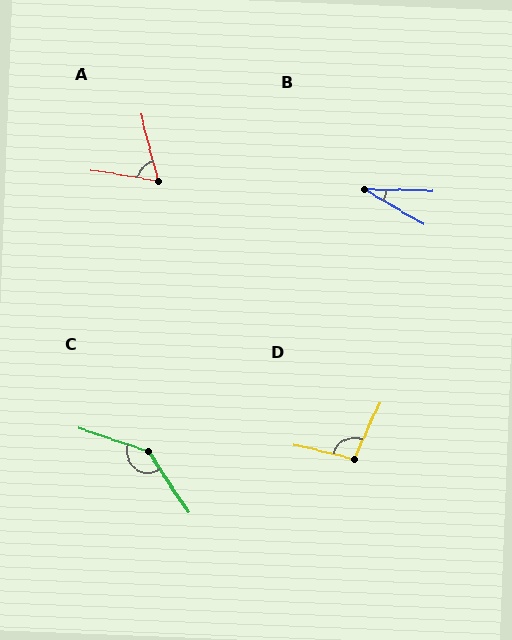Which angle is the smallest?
B, at approximately 29 degrees.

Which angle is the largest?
C, at approximately 142 degrees.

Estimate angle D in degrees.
Approximately 100 degrees.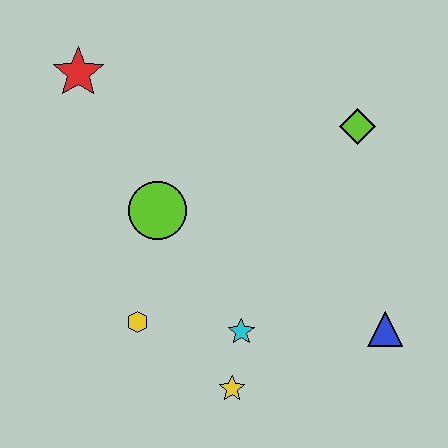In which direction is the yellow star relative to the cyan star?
The yellow star is below the cyan star.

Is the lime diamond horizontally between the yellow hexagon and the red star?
No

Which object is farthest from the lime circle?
The blue triangle is farthest from the lime circle.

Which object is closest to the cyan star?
The yellow star is closest to the cyan star.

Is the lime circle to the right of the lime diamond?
No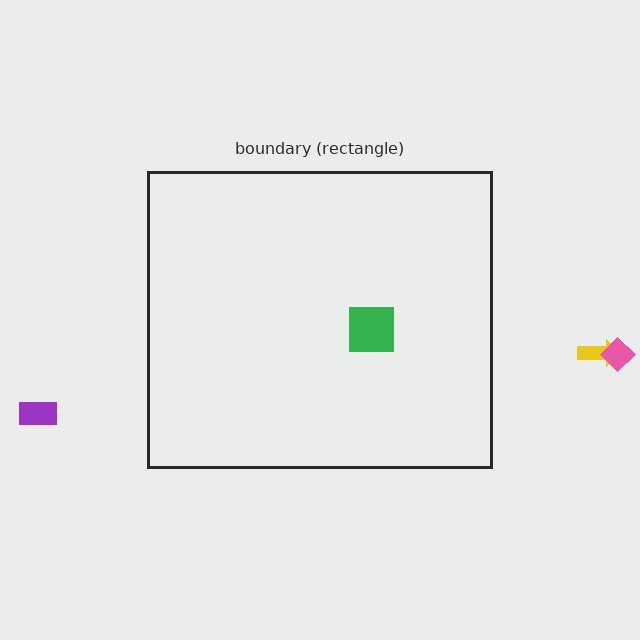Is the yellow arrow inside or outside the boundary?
Outside.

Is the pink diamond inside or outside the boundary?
Outside.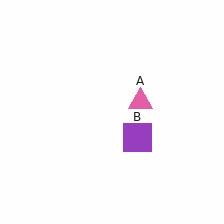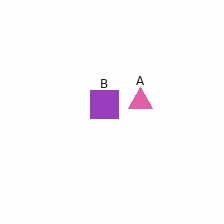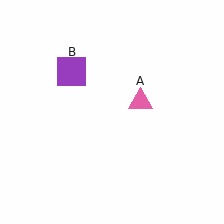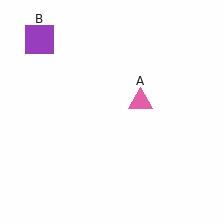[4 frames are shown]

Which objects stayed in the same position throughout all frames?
Pink triangle (object A) remained stationary.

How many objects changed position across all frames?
1 object changed position: purple square (object B).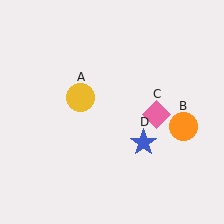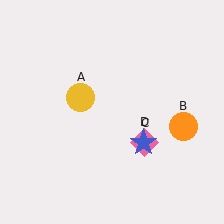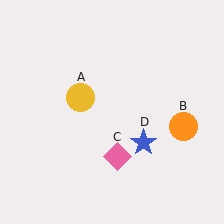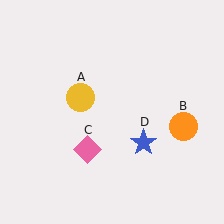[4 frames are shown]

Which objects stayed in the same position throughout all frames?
Yellow circle (object A) and orange circle (object B) and blue star (object D) remained stationary.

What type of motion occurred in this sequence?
The pink diamond (object C) rotated clockwise around the center of the scene.